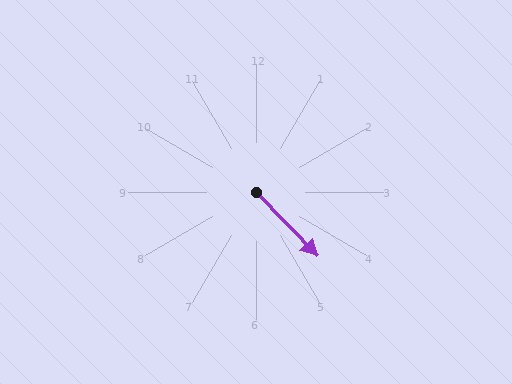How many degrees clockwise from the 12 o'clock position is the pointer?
Approximately 136 degrees.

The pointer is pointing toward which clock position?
Roughly 5 o'clock.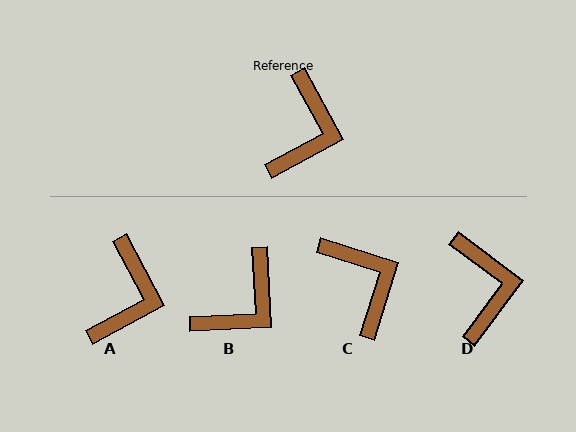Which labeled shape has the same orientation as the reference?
A.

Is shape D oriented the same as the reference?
No, it is off by about 25 degrees.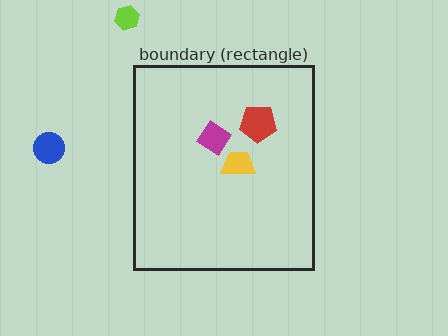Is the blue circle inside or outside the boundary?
Outside.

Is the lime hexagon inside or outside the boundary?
Outside.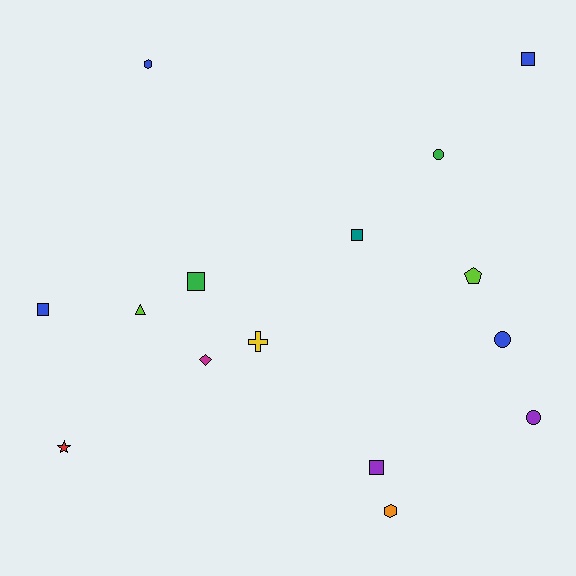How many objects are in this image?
There are 15 objects.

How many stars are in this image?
There is 1 star.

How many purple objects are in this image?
There are 2 purple objects.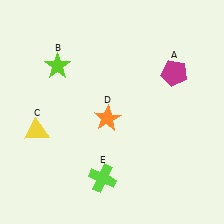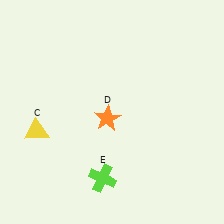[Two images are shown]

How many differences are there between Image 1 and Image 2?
There are 2 differences between the two images.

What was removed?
The lime star (B), the magenta pentagon (A) were removed in Image 2.